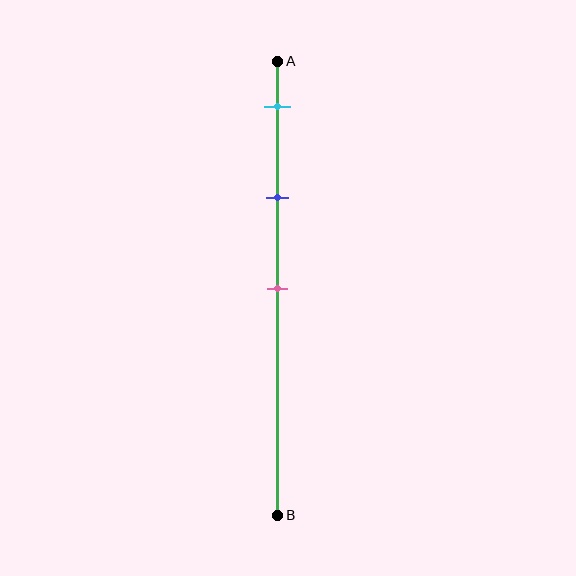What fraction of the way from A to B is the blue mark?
The blue mark is approximately 30% (0.3) of the way from A to B.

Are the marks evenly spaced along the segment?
Yes, the marks are approximately evenly spaced.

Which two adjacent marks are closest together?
The cyan and blue marks are the closest adjacent pair.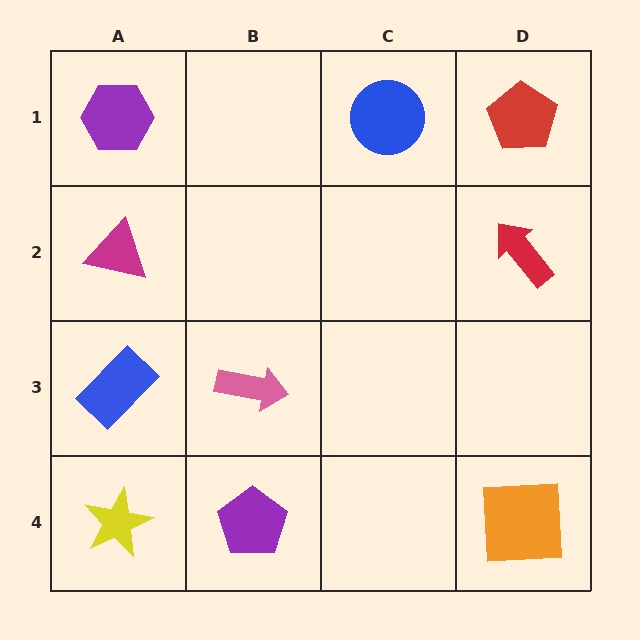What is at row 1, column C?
A blue circle.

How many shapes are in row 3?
2 shapes.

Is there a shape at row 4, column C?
No, that cell is empty.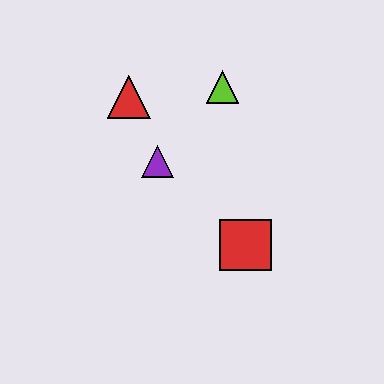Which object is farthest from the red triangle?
The red square is farthest from the red triangle.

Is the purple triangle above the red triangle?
No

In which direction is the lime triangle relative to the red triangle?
The lime triangle is to the right of the red triangle.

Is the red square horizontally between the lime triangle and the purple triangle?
No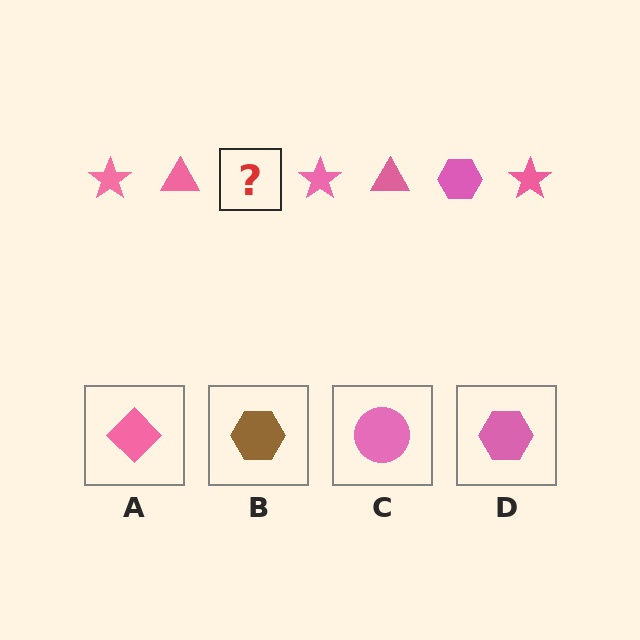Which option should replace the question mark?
Option D.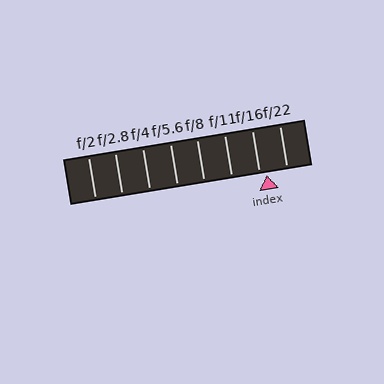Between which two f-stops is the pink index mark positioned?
The index mark is between f/16 and f/22.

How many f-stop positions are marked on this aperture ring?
There are 8 f-stop positions marked.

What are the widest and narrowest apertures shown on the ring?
The widest aperture shown is f/2 and the narrowest is f/22.